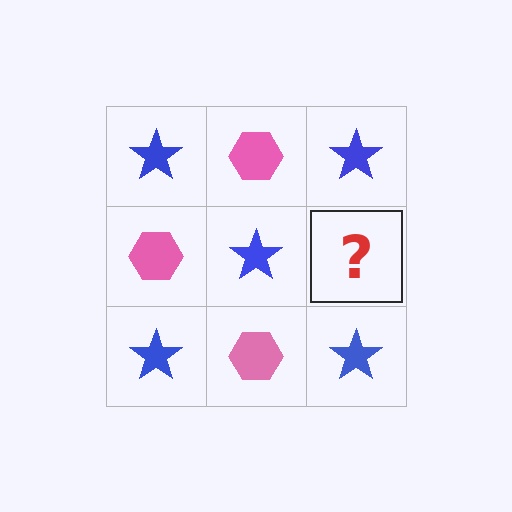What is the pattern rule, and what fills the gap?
The rule is that it alternates blue star and pink hexagon in a checkerboard pattern. The gap should be filled with a pink hexagon.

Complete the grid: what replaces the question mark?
The question mark should be replaced with a pink hexagon.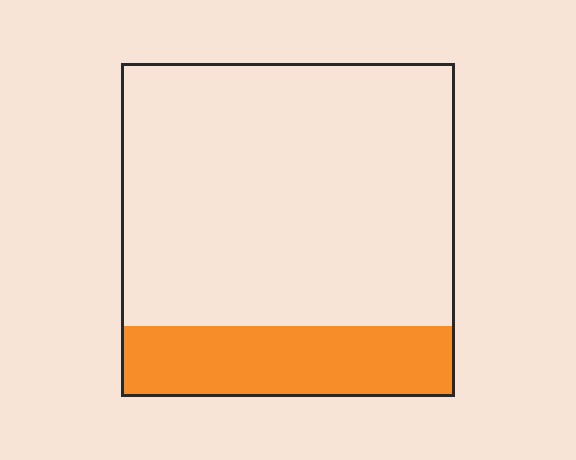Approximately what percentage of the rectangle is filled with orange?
Approximately 20%.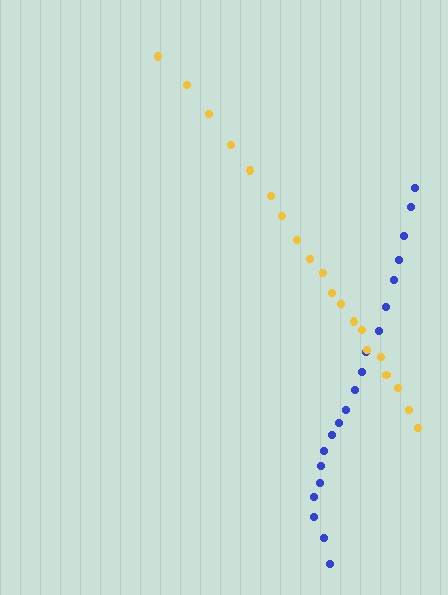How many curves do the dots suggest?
There are 2 distinct paths.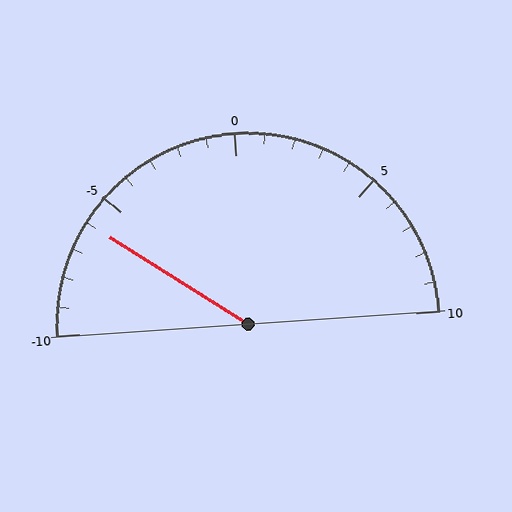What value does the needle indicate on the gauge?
The needle indicates approximately -6.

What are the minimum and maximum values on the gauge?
The gauge ranges from -10 to 10.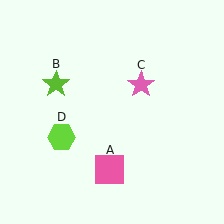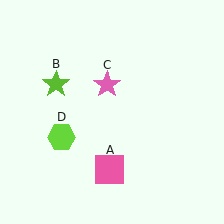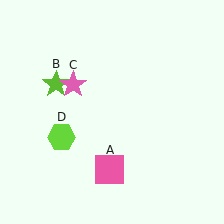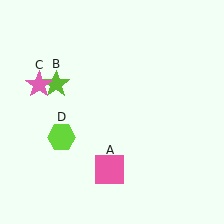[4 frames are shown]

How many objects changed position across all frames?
1 object changed position: pink star (object C).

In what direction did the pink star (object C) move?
The pink star (object C) moved left.